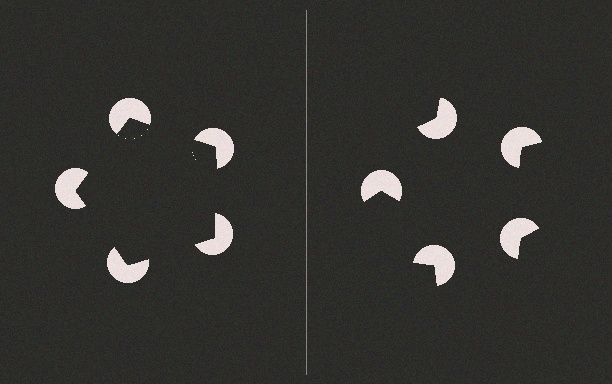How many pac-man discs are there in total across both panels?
10 — 5 on each side.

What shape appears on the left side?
An illusory pentagon.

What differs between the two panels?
The pac-man discs are positioned identically on both sides; only the wedge orientations differ. On the left they align to a pentagon; on the right they are misaligned.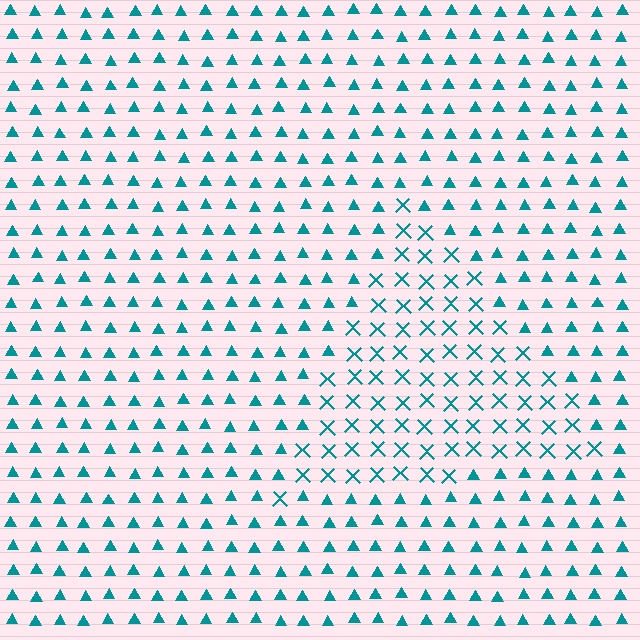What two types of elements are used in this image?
The image uses X marks inside the triangle region and triangles outside it.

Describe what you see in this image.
The image is filled with small teal elements arranged in a uniform grid. A triangle-shaped region contains X marks, while the surrounding area contains triangles. The boundary is defined purely by the change in element shape.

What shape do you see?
I see a triangle.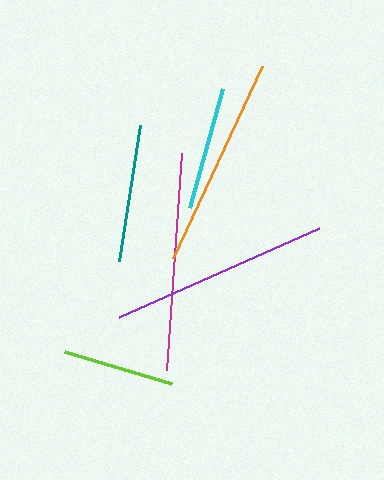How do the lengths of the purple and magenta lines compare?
The purple and magenta lines are approximately the same length.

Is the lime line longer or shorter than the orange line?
The orange line is longer than the lime line.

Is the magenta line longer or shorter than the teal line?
The magenta line is longer than the teal line.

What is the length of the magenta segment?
The magenta segment is approximately 218 pixels long.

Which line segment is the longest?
The purple line is the longest at approximately 219 pixels.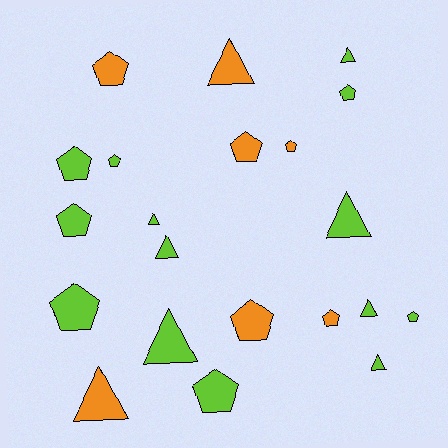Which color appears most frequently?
Lime, with 14 objects.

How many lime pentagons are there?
There are 7 lime pentagons.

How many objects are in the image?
There are 21 objects.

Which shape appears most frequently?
Pentagon, with 12 objects.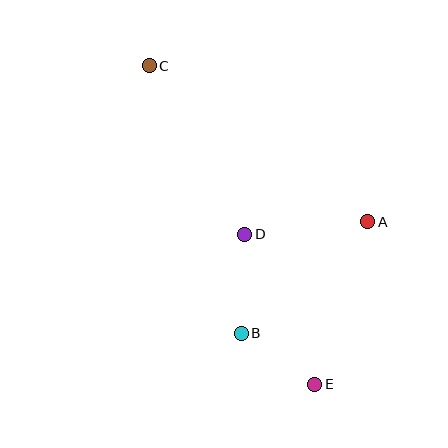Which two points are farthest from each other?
Points C and E are farthest from each other.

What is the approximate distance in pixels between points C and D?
The distance between C and D is approximately 194 pixels.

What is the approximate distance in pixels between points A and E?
The distance between A and E is approximately 171 pixels.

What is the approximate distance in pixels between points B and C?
The distance between B and C is approximately 283 pixels.